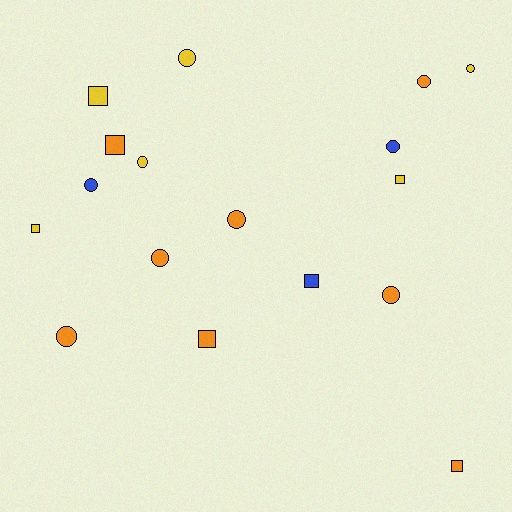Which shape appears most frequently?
Circle, with 10 objects.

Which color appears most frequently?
Orange, with 8 objects.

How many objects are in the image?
There are 17 objects.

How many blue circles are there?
There are 2 blue circles.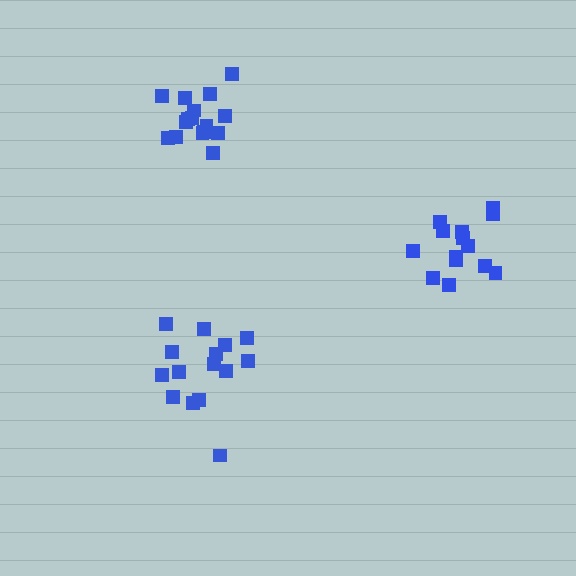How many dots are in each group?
Group 1: 15 dots, Group 2: 14 dots, Group 3: 16 dots (45 total).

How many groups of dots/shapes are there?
There are 3 groups.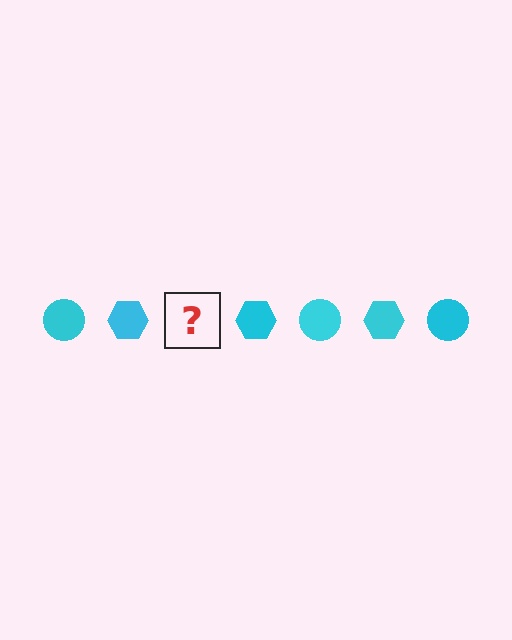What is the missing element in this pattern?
The missing element is a cyan circle.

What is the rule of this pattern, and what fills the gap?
The rule is that the pattern cycles through circle, hexagon shapes in cyan. The gap should be filled with a cyan circle.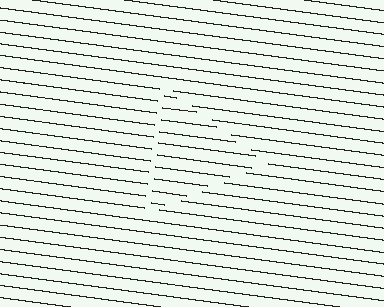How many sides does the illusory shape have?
3 sides — the line-ends trace a triangle.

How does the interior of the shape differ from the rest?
The interior of the shape contains the same grating, shifted by half a period — the contour is defined by the phase discontinuity where line-ends from the inner and outer gratings abut.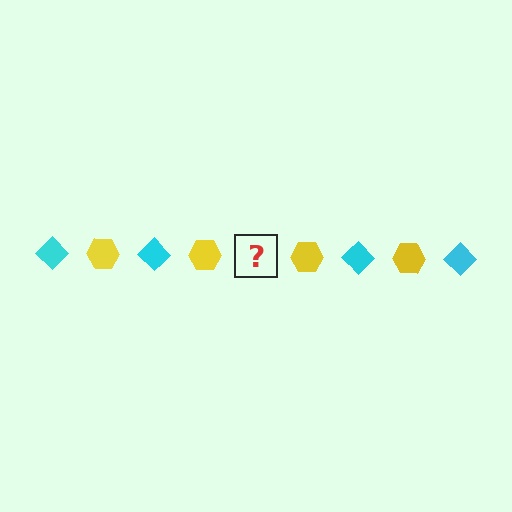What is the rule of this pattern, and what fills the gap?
The rule is that the pattern alternates between cyan diamond and yellow hexagon. The gap should be filled with a cyan diamond.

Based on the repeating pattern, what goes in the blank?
The blank should be a cyan diamond.